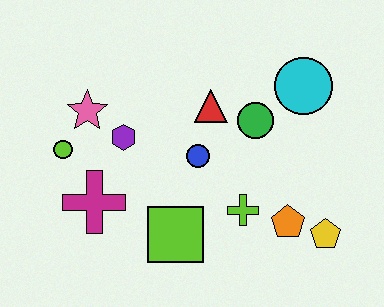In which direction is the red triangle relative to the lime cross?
The red triangle is above the lime cross.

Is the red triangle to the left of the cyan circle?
Yes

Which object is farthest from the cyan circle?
The lime circle is farthest from the cyan circle.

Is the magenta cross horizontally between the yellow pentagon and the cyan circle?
No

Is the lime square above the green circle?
No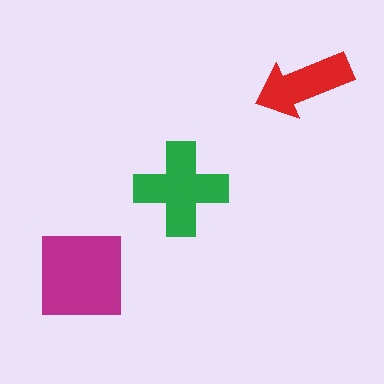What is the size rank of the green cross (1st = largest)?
2nd.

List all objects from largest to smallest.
The magenta square, the green cross, the red arrow.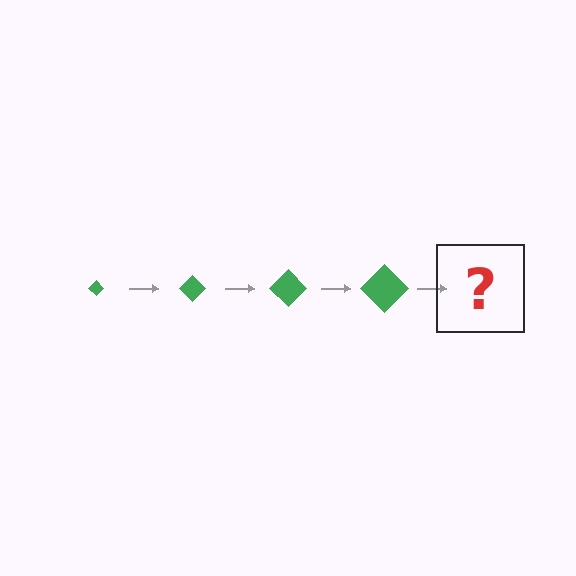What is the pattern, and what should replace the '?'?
The pattern is that the diamond gets progressively larger each step. The '?' should be a green diamond, larger than the previous one.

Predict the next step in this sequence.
The next step is a green diamond, larger than the previous one.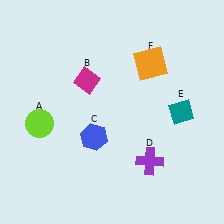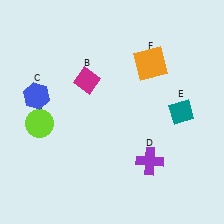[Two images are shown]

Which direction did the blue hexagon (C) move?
The blue hexagon (C) moved left.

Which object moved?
The blue hexagon (C) moved left.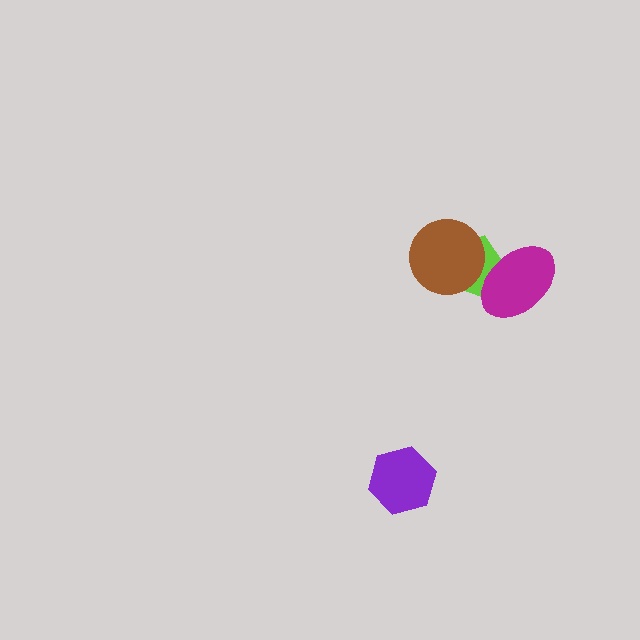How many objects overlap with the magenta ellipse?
1 object overlaps with the magenta ellipse.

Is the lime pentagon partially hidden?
Yes, it is partially covered by another shape.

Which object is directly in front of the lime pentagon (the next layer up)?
The brown circle is directly in front of the lime pentagon.